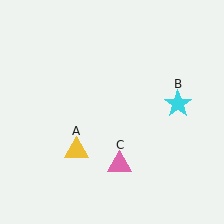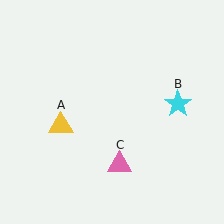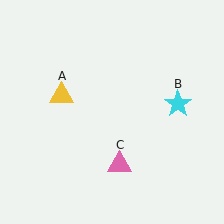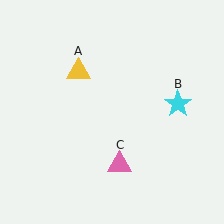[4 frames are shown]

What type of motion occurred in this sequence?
The yellow triangle (object A) rotated clockwise around the center of the scene.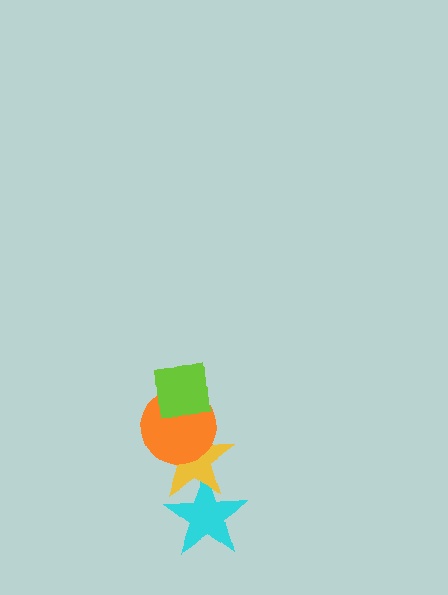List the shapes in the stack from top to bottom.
From top to bottom: the lime square, the orange circle, the yellow star, the cyan star.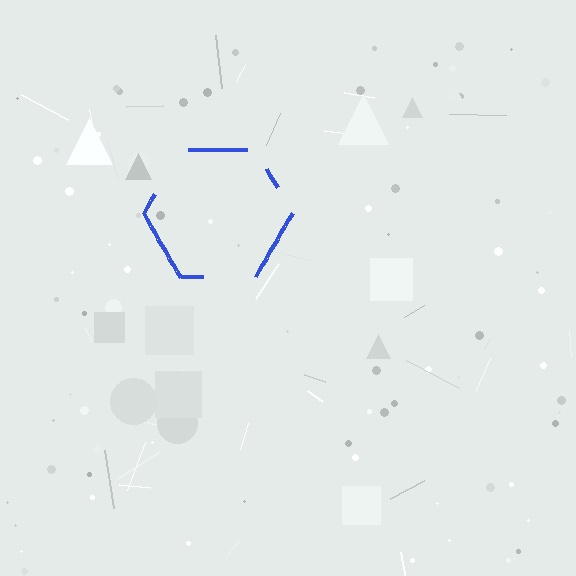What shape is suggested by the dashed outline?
The dashed outline suggests a hexagon.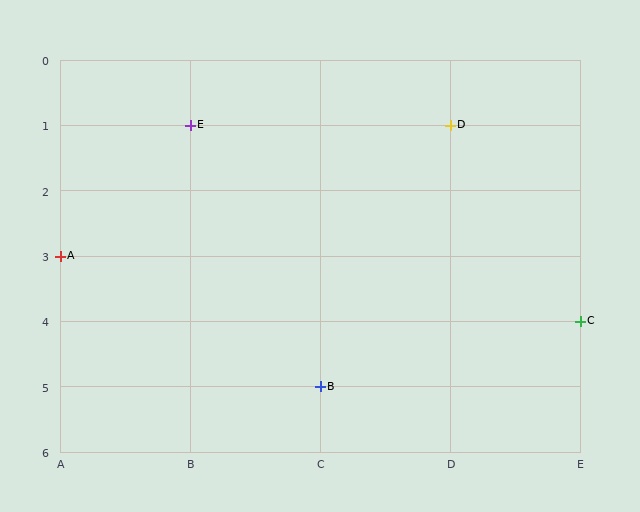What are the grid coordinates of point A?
Point A is at grid coordinates (A, 3).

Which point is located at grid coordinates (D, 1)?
Point D is at (D, 1).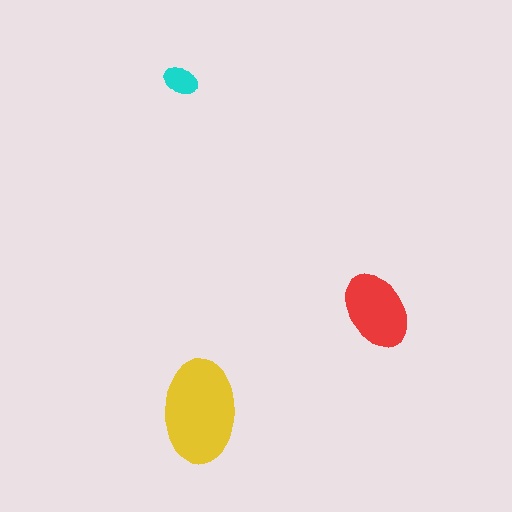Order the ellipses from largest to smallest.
the yellow one, the red one, the cyan one.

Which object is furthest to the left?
The cyan ellipse is leftmost.